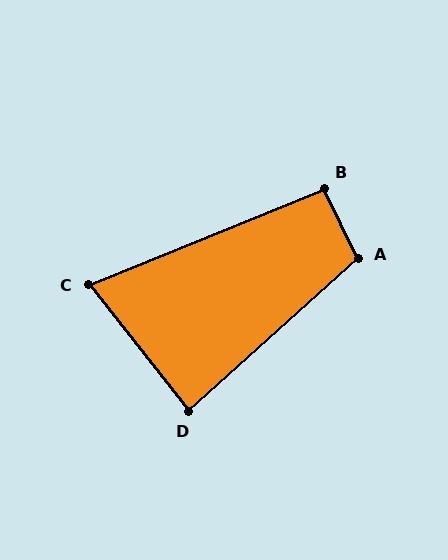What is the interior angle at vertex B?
Approximately 93 degrees (approximately right).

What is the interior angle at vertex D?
Approximately 87 degrees (approximately right).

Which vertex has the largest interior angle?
A, at approximately 106 degrees.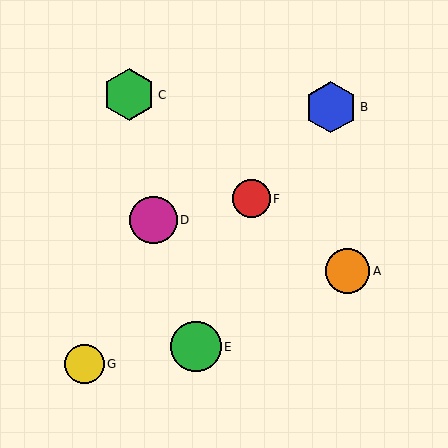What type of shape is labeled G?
Shape G is a yellow circle.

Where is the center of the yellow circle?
The center of the yellow circle is at (84, 364).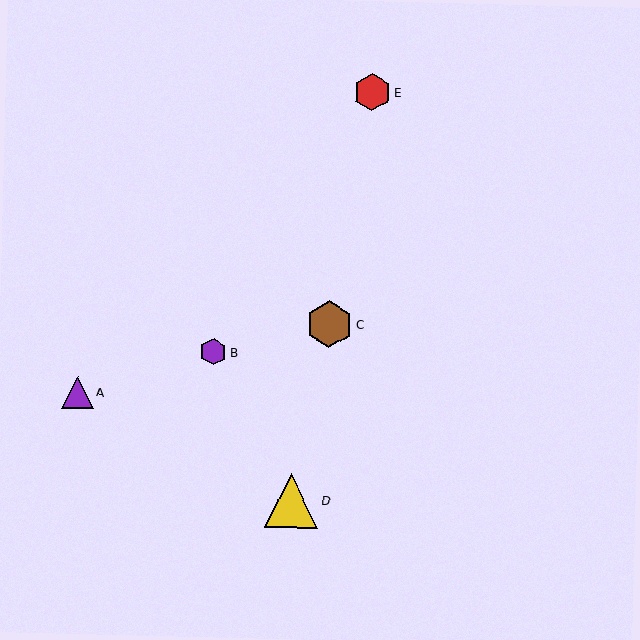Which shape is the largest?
The yellow triangle (labeled D) is the largest.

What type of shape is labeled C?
Shape C is a brown hexagon.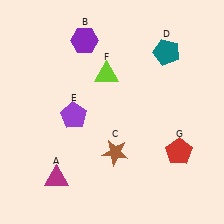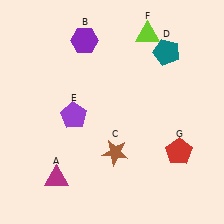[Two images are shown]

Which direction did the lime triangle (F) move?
The lime triangle (F) moved up.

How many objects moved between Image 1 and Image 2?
1 object moved between the two images.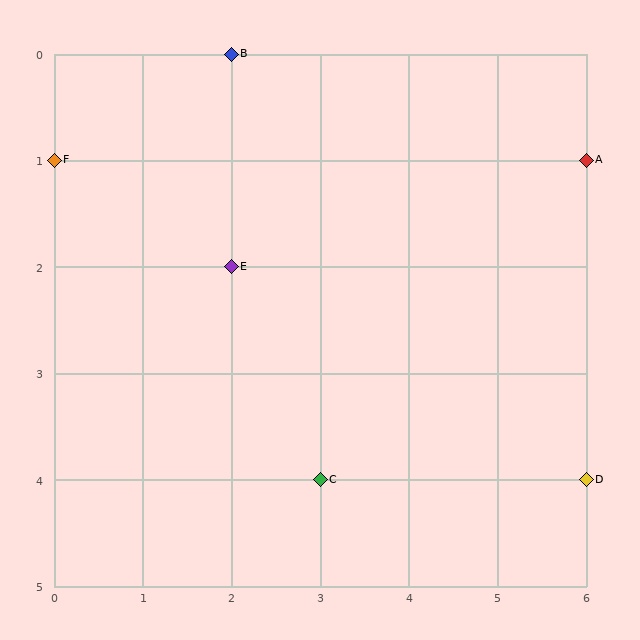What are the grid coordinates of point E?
Point E is at grid coordinates (2, 2).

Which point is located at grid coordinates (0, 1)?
Point F is at (0, 1).